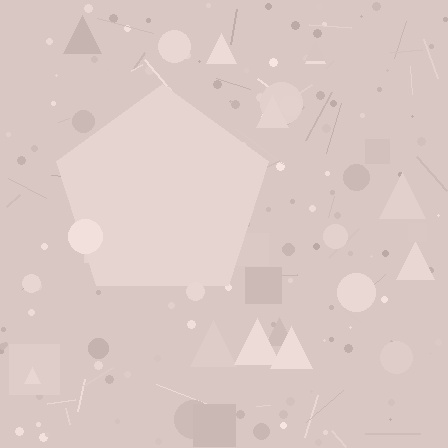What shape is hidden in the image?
A pentagon is hidden in the image.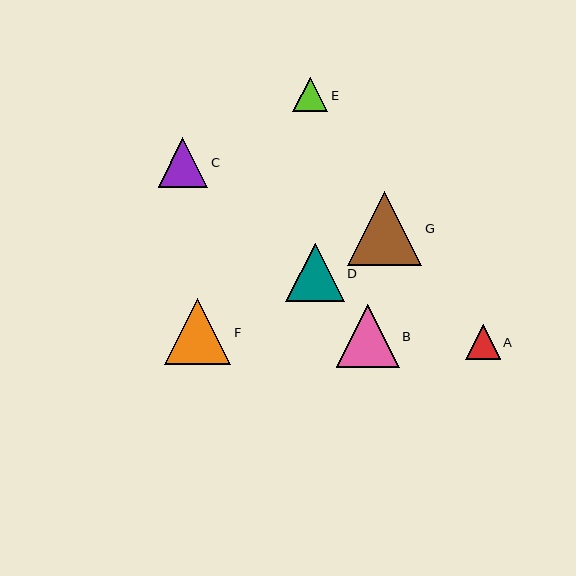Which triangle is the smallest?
Triangle E is the smallest with a size of approximately 35 pixels.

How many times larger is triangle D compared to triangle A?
Triangle D is approximately 1.7 times the size of triangle A.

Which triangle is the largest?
Triangle G is the largest with a size of approximately 74 pixels.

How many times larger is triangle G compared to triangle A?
Triangle G is approximately 2.1 times the size of triangle A.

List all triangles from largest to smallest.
From largest to smallest: G, F, B, D, C, A, E.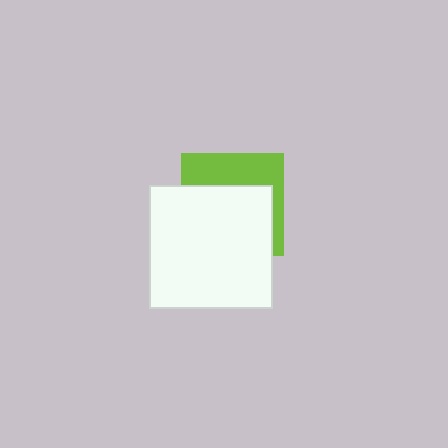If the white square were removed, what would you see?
You would see the complete lime square.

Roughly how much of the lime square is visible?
A small part of it is visible (roughly 38%).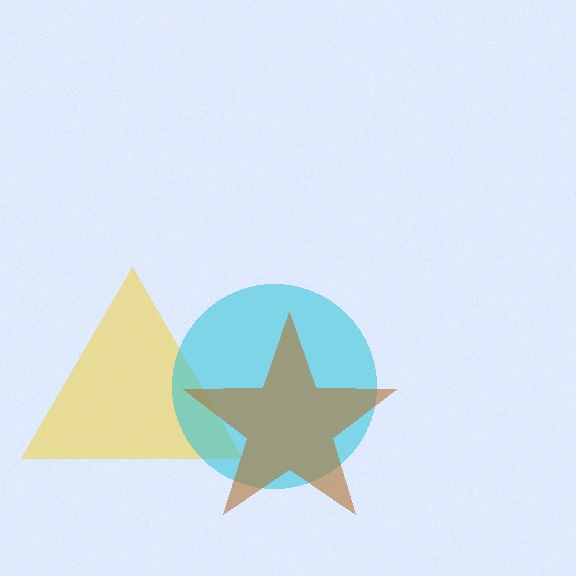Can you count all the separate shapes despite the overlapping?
Yes, there are 3 separate shapes.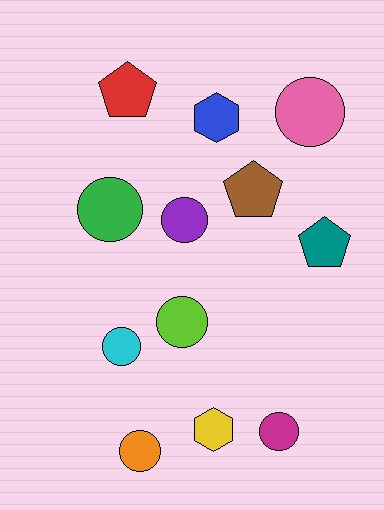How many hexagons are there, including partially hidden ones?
There are 2 hexagons.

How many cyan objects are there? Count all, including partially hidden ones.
There is 1 cyan object.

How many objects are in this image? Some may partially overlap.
There are 12 objects.